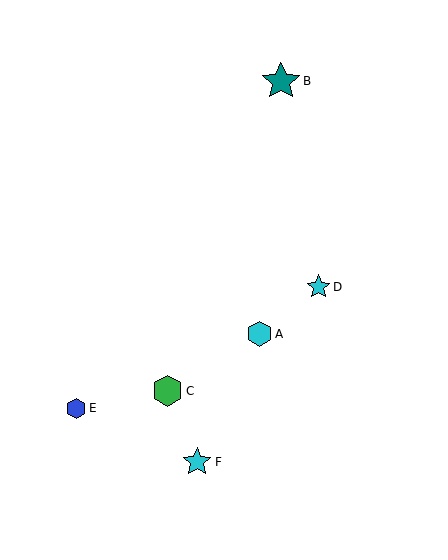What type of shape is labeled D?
Shape D is a cyan star.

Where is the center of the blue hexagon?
The center of the blue hexagon is at (76, 408).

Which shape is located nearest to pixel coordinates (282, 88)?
The teal star (labeled B) at (281, 81) is nearest to that location.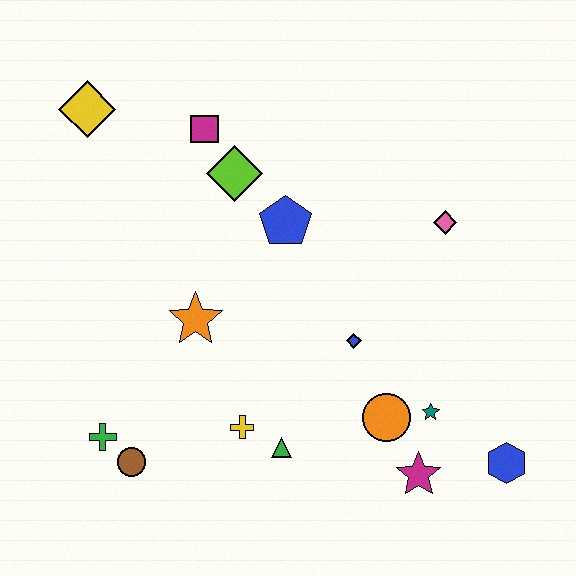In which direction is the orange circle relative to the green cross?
The orange circle is to the right of the green cross.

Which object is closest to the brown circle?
The green cross is closest to the brown circle.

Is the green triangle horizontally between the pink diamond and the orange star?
Yes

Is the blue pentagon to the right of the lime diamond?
Yes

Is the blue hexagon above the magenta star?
Yes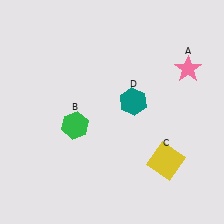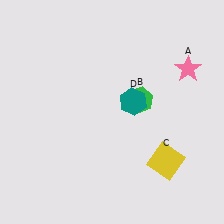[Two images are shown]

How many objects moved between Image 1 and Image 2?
1 object moved between the two images.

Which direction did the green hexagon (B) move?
The green hexagon (B) moved right.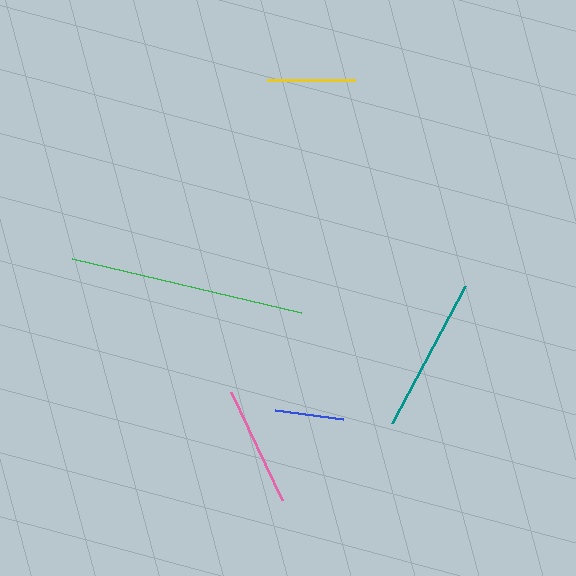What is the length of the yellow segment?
The yellow segment is approximately 88 pixels long.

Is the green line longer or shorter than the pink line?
The green line is longer than the pink line.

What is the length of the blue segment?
The blue segment is approximately 68 pixels long.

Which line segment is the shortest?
The blue line is the shortest at approximately 68 pixels.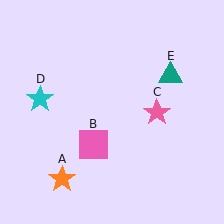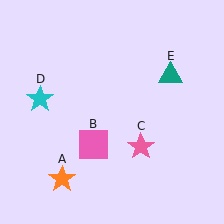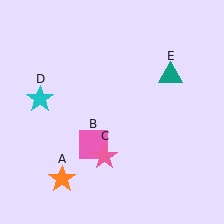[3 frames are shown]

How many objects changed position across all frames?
1 object changed position: pink star (object C).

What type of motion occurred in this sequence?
The pink star (object C) rotated clockwise around the center of the scene.